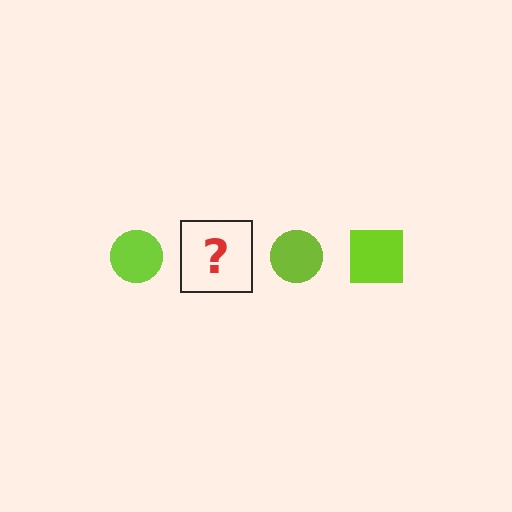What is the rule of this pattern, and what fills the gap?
The rule is that the pattern cycles through circle, square shapes in lime. The gap should be filled with a lime square.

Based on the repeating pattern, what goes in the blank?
The blank should be a lime square.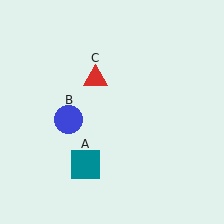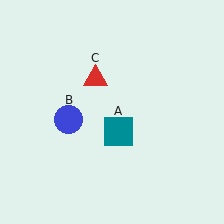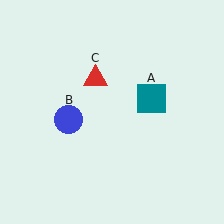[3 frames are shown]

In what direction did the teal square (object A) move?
The teal square (object A) moved up and to the right.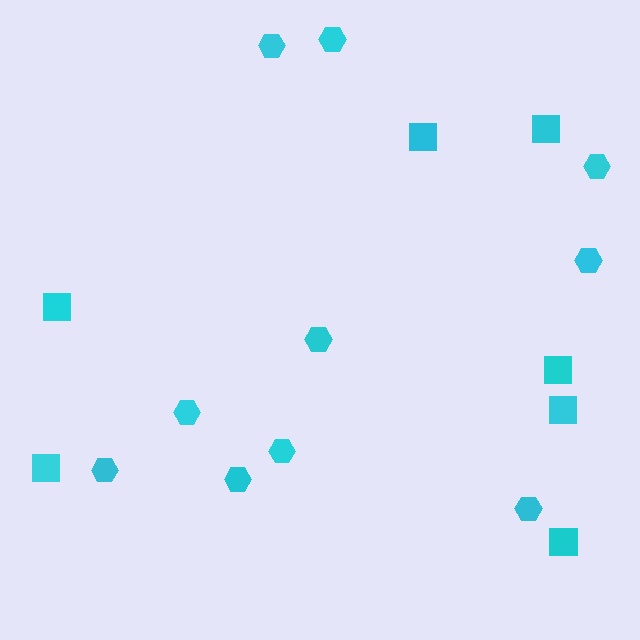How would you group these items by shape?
There are 2 groups: one group of squares (7) and one group of hexagons (10).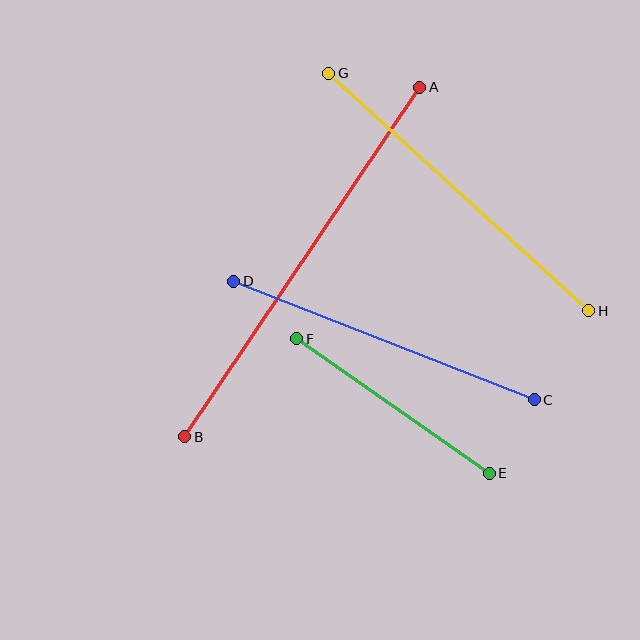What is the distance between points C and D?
The distance is approximately 323 pixels.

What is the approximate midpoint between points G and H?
The midpoint is at approximately (459, 192) pixels.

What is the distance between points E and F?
The distance is approximately 235 pixels.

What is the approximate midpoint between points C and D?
The midpoint is at approximately (384, 340) pixels.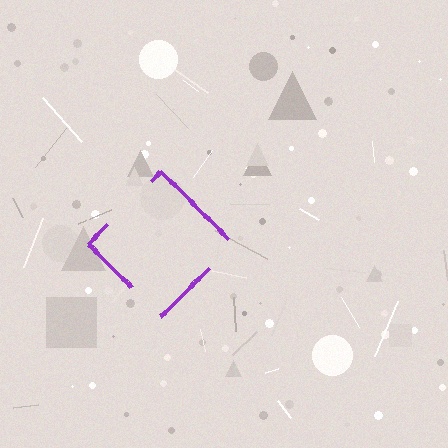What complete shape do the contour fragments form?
The contour fragments form a diamond.